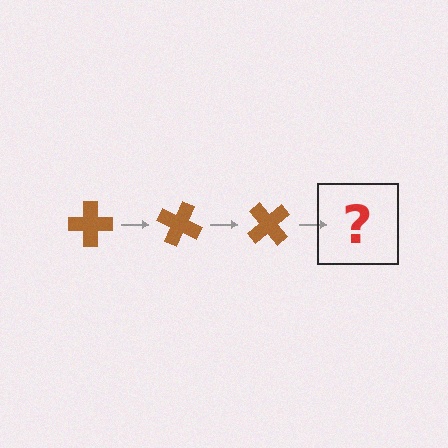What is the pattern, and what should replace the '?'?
The pattern is that the cross rotates 25 degrees each step. The '?' should be a brown cross rotated 75 degrees.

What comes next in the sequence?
The next element should be a brown cross rotated 75 degrees.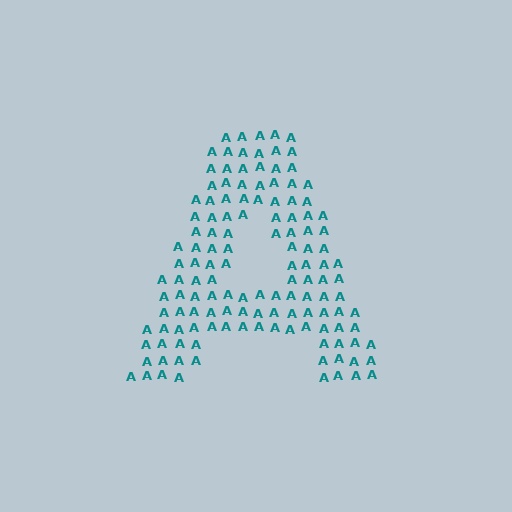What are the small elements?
The small elements are letter A's.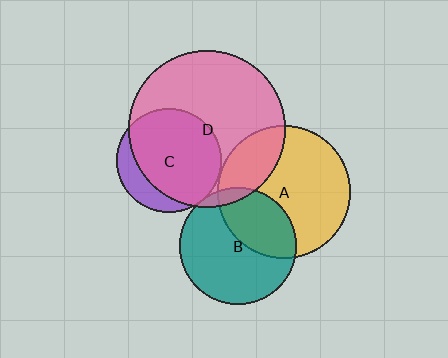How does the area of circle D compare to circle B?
Approximately 1.8 times.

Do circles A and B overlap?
Yes.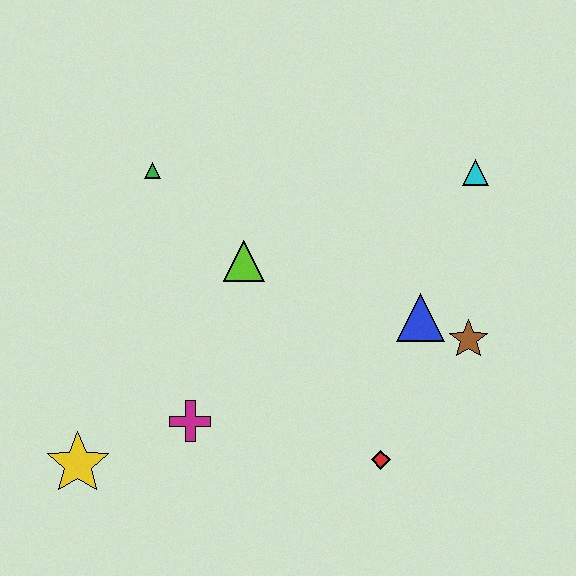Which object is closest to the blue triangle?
The brown star is closest to the blue triangle.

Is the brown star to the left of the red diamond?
No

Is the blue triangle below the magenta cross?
No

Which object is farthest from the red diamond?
The green triangle is farthest from the red diamond.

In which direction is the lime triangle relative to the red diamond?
The lime triangle is above the red diamond.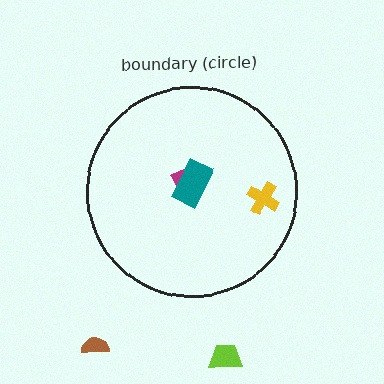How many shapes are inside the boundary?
3 inside, 2 outside.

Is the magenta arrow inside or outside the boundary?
Inside.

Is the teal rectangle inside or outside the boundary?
Inside.